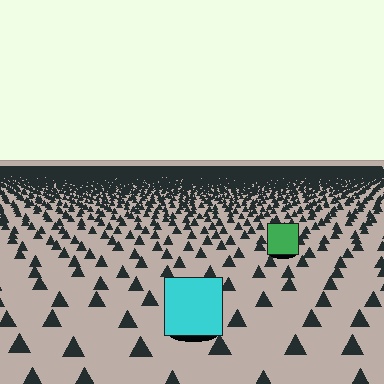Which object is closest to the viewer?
The cyan square is closest. The texture marks near it are larger and more spread out.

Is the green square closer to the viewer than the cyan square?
No. The cyan square is closer — you can tell from the texture gradient: the ground texture is coarser near it.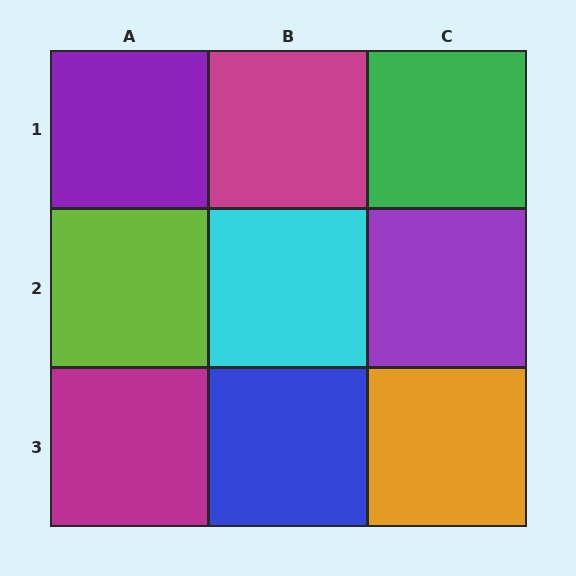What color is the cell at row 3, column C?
Orange.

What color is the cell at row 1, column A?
Purple.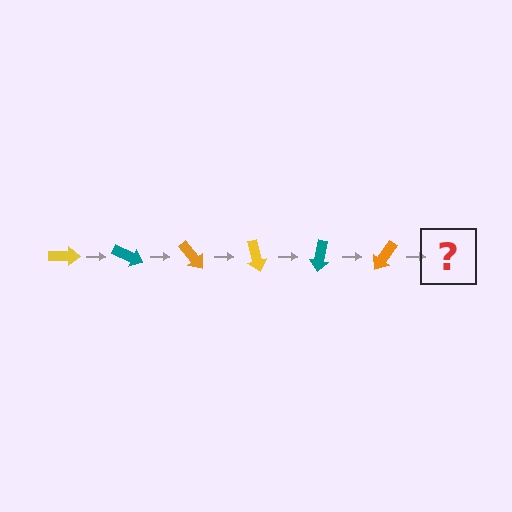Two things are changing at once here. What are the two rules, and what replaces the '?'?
The two rules are that it rotates 25 degrees each step and the color cycles through yellow, teal, and orange. The '?' should be a yellow arrow, rotated 150 degrees from the start.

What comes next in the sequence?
The next element should be a yellow arrow, rotated 150 degrees from the start.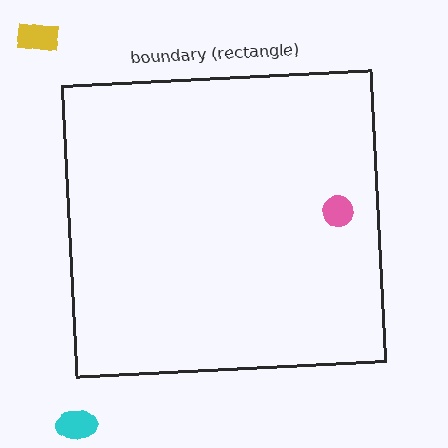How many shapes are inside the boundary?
1 inside, 2 outside.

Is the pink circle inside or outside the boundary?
Inside.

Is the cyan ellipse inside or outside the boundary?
Outside.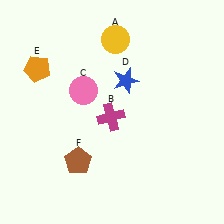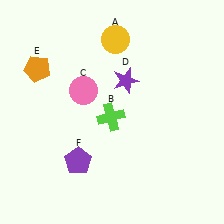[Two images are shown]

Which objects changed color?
B changed from magenta to lime. D changed from blue to purple. F changed from brown to purple.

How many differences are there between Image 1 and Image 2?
There are 3 differences between the two images.